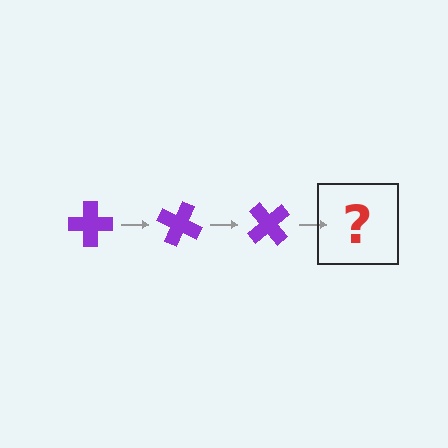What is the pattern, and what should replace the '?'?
The pattern is that the cross rotates 25 degrees each step. The '?' should be a purple cross rotated 75 degrees.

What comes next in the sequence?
The next element should be a purple cross rotated 75 degrees.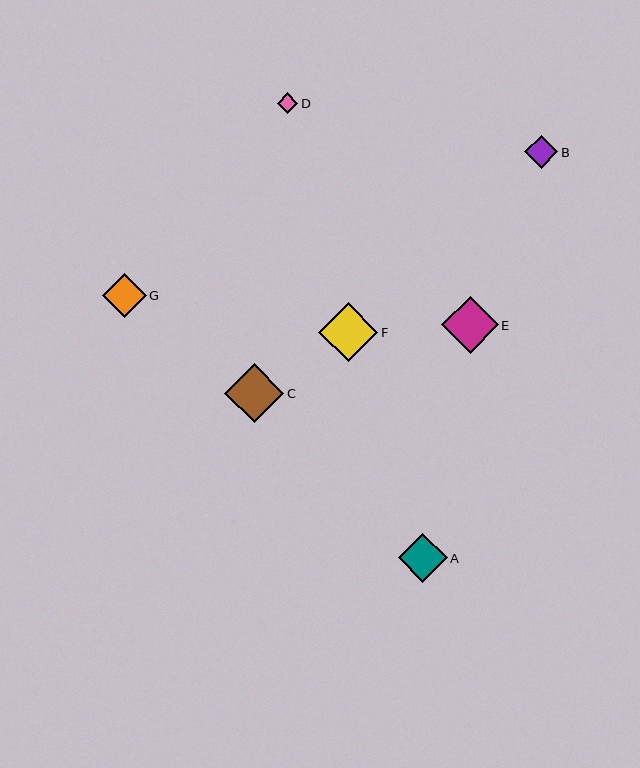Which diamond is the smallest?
Diamond D is the smallest with a size of approximately 21 pixels.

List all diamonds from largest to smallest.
From largest to smallest: C, F, E, A, G, B, D.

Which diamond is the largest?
Diamond C is the largest with a size of approximately 59 pixels.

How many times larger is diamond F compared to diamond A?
Diamond F is approximately 1.2 times the size of diamond A.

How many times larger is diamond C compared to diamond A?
Diamond C is approximately 1.2 times the size of diamond A.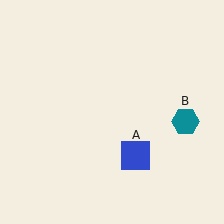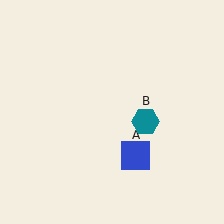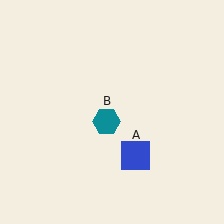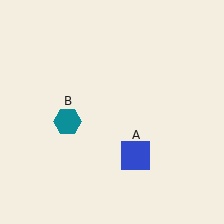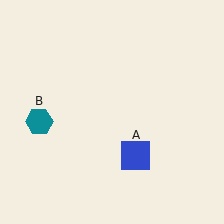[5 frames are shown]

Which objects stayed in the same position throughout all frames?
Blue square (object A) remained stationary.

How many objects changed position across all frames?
1 object changed position: teal hexagon (object B).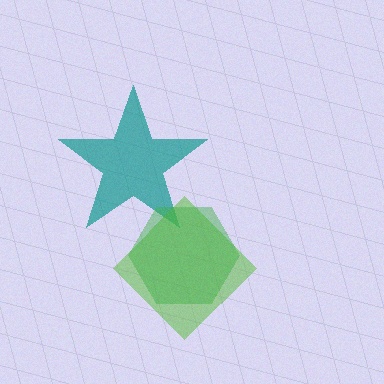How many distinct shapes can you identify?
There are 3 distinct shapes: a teal star, a lime diamond, a green hexagon.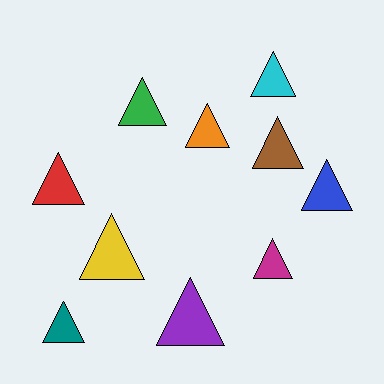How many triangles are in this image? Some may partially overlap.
There are 10 triangles.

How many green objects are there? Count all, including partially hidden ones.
There is 1 green object.